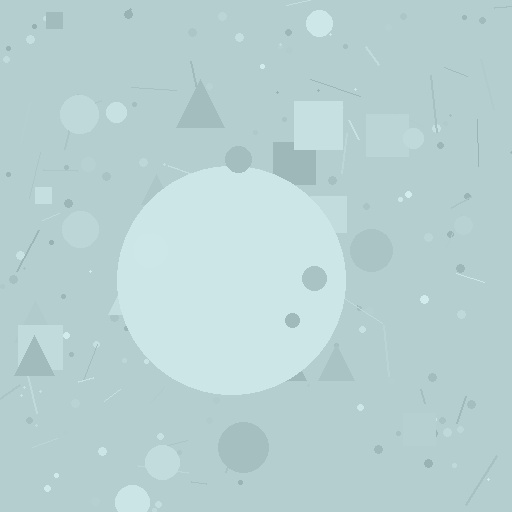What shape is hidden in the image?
A circle is hidden in the image.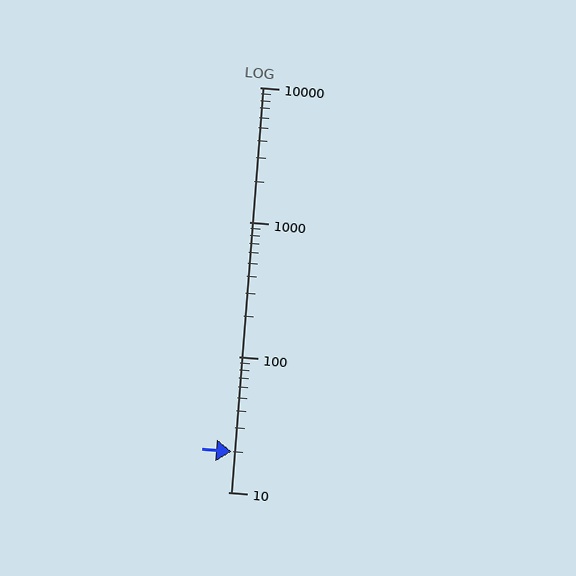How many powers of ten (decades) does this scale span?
The scale spans 3 decades, from 10 to 10000.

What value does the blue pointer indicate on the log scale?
The pointer indicates approximately 20.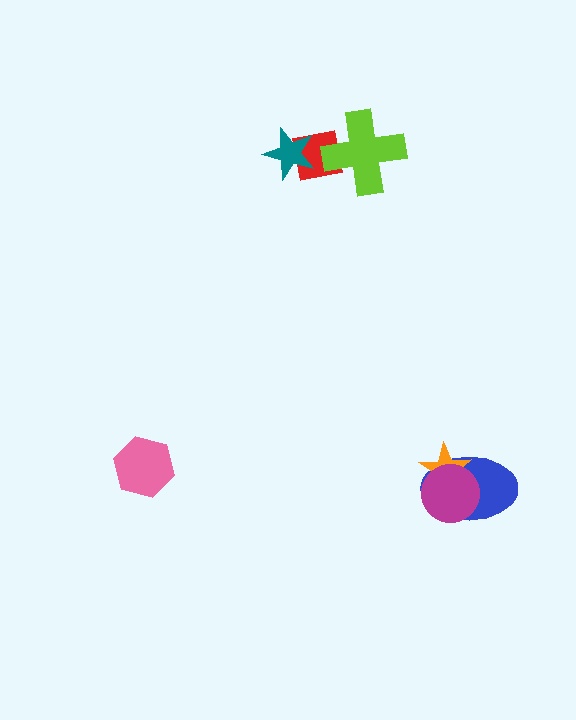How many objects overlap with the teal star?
1 object overlaps with the teal star.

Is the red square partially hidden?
Yes, it is partially covered by another shape.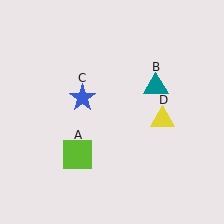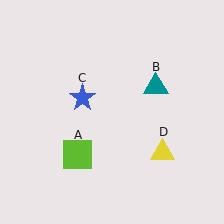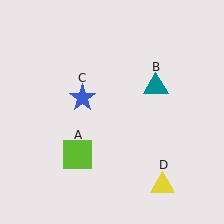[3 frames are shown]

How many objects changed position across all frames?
1 object changed position: yellow triangle (object D).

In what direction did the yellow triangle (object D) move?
The yellow triangle (object D) moved down.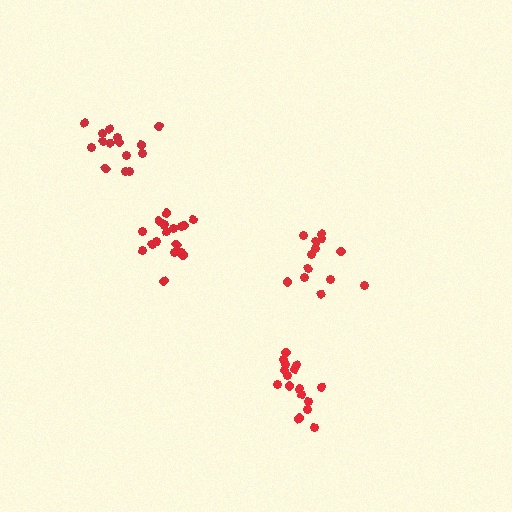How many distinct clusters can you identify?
There are 4 distinct clusters.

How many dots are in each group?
Group 1: 15 dots, Group 2: 16 dots, Group 3: 13 dots, Group 4: 18 dots (62 total).